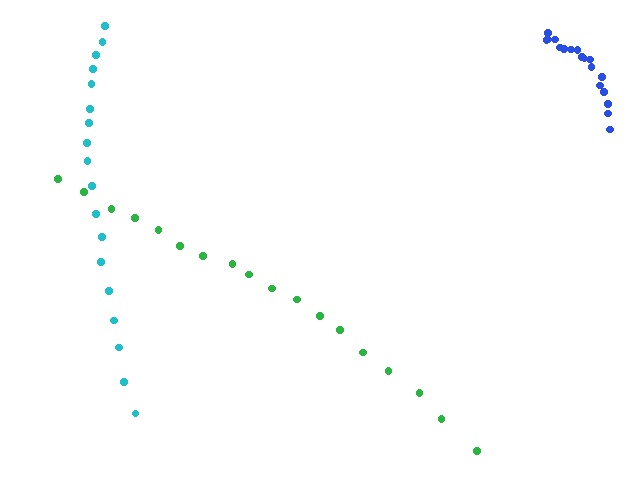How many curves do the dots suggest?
There are 3 distinct paths.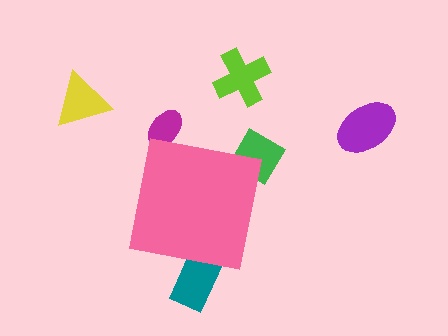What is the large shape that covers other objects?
A pink square.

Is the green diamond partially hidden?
Yes, the green diamond is partially hidden behind the pink square.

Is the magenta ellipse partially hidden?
Yes, the magenta ellipse is partially hidden behind the pink square.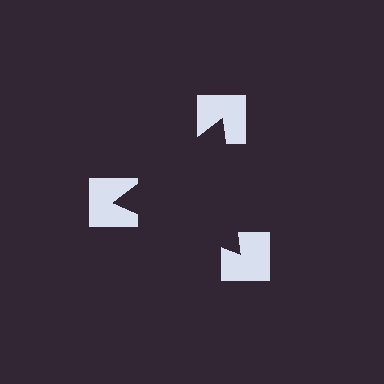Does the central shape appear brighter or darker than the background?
It typically appears slightly darker than the background, even though no actual brightness change is drawn.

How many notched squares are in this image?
There are 3 — one at each vertex of the illusory triangle.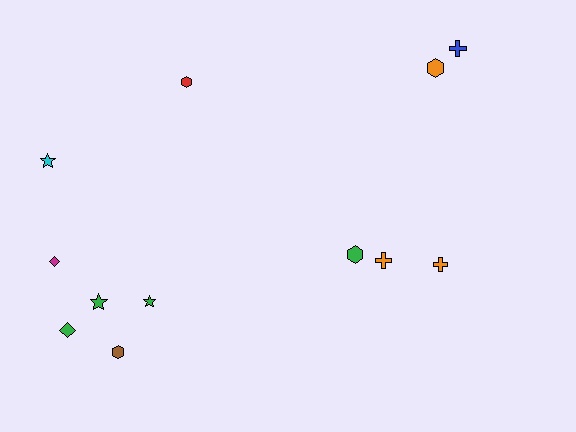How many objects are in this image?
There are 12 objects.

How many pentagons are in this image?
There are no pentagons.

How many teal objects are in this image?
There are no teal objects.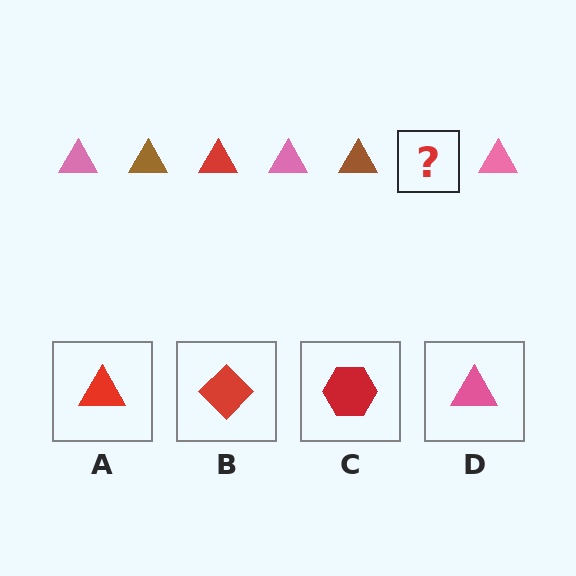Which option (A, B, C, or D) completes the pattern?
A.